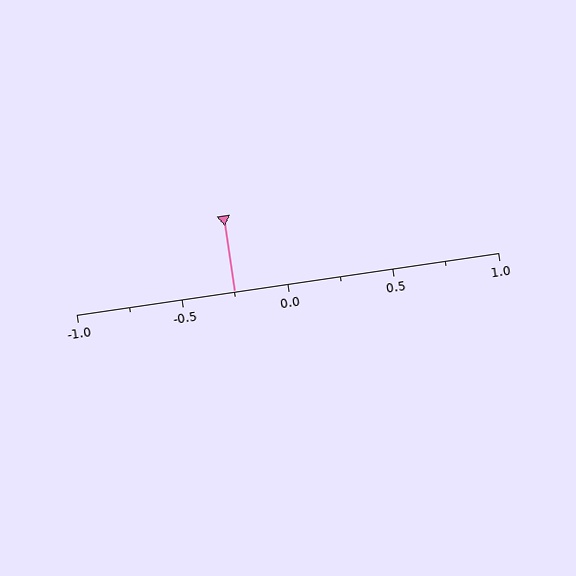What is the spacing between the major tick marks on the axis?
The major ticks are spaced 0.5 apart.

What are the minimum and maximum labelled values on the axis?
The axis runs from -1.0 to 1.0.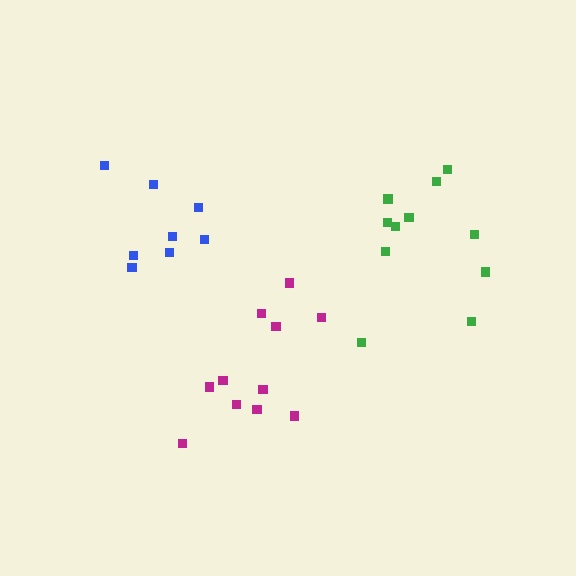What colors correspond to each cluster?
The clusters are colored: blue, magenta, green.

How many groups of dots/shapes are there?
There are 3 groups.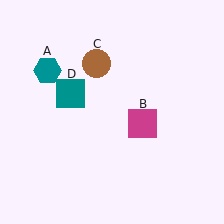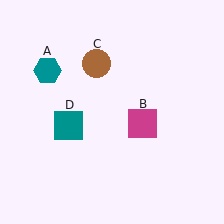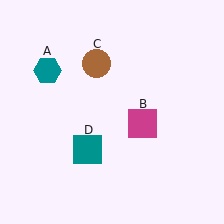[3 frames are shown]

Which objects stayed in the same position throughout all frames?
Teal hexagon (object A) and magenta square (object B) and brown circle (object C) remained stationary.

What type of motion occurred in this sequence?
The teal square (object D) rotated counterclockwise around the center of the scene.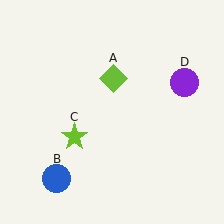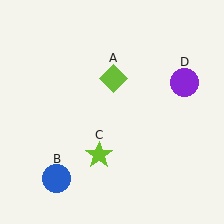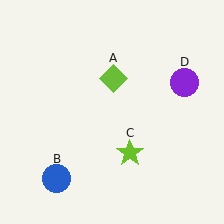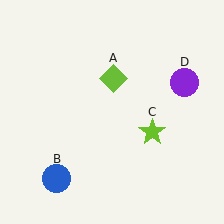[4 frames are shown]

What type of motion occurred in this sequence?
The lime star (object C) rotated counterclockwise around the center of the scene.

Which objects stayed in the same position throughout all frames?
Lime diamond (object A) and blue circle (object B) and purple circle (object D) remained stationary.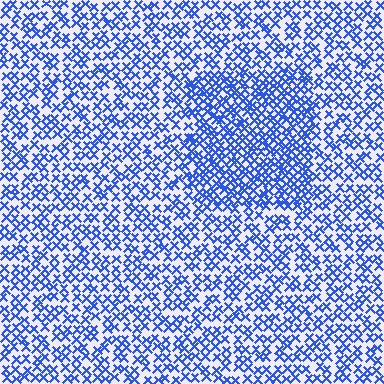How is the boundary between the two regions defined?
The boundary is defined by a change in element density (approximately 1.7x ratio). All elements are the same color, size, and shape.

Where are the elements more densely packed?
The elements are more densely packed inside the rectangle boundary.